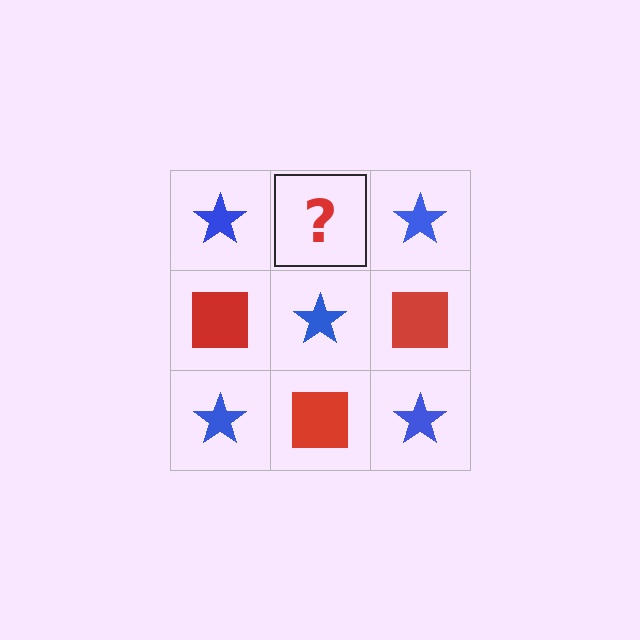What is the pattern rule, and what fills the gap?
The rule is that it alternates blue star and red square in a checkerboard pattern. The gap should be filled with a red square.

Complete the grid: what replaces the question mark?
The question mark should be replaced with a red square.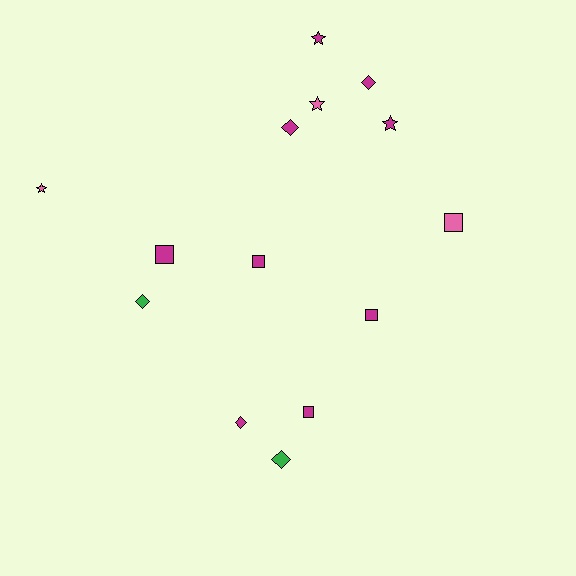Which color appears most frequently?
Magenta, with 9 objects.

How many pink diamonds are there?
There are no pink diamonds.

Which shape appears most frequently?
Diamond, with 5 objects.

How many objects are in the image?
There are 14 objects.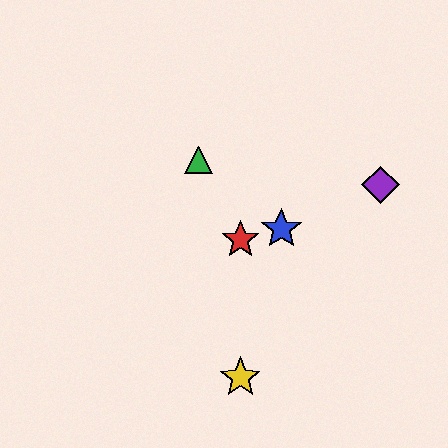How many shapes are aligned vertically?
2 shapes (the red star, the yellow star) are aligned vertically.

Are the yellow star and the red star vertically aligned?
Yes, both are at x≈240.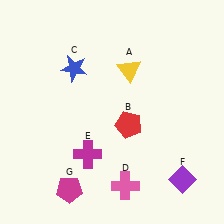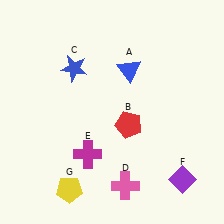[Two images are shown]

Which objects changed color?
A changed from yellow to blue. G changed from magenta to yellow.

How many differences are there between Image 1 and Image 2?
There are 2 differences between the two images.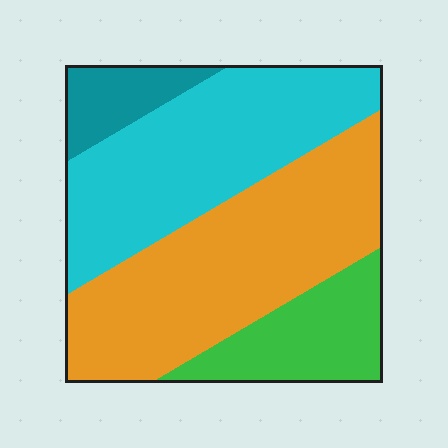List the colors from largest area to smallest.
From largest to smallest: orange, cyan, green, teal.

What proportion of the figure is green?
Green covers about 15% of the figure.